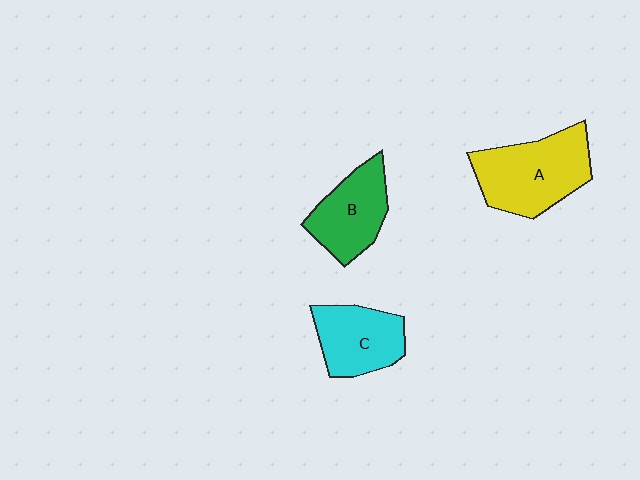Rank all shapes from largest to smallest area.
From largest to smallest: A (yellow), B (green), C (cyan).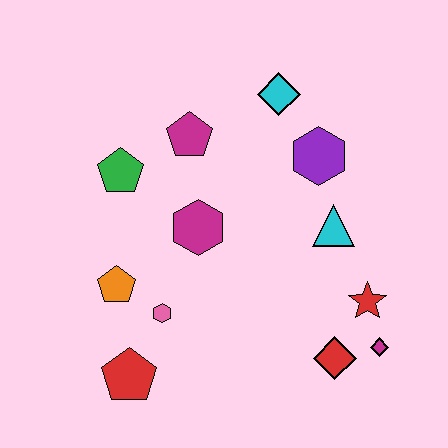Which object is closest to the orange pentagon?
The pink hexagon is closest to the orange pentagon.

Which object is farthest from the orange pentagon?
The magenta diamond is farthest from the orange pentagon.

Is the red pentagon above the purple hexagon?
No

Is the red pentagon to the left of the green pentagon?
No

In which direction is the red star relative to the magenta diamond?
The red star is above the magenta diamond.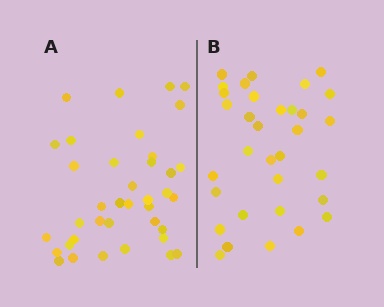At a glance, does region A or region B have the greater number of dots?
Region A (the left region) has more dots.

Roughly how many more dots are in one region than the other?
Region A has about 5 more dots than region B.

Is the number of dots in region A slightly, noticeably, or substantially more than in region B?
Region A has only slightly more — the two regions are fairly close. The ratio is roughly 1.2 to 1.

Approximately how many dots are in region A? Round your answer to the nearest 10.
About 40 dots. (The exact count is 38, which rounds to 40.)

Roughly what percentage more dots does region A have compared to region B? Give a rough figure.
About 15% more.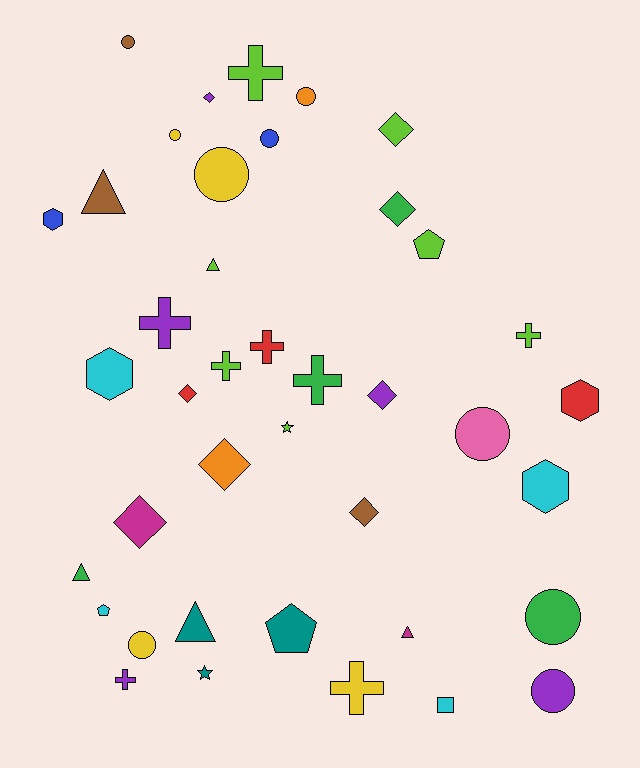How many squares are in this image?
There is 1 square.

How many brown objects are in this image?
There are 3 brown objects.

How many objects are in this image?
There are 40 objects.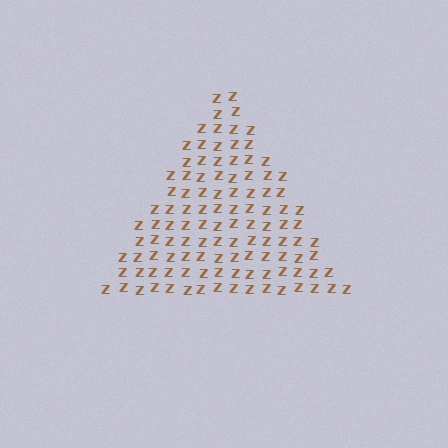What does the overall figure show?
The overall figure shows a triangle.